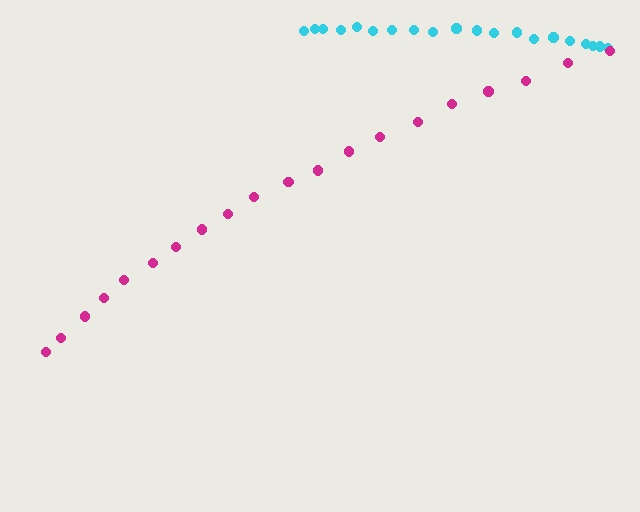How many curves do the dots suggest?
There are 2 distinct paths.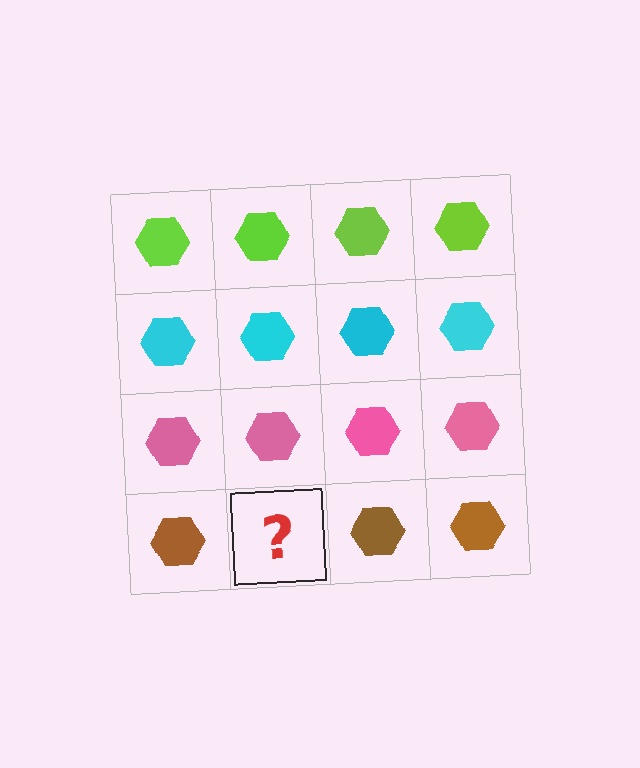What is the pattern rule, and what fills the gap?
The rule is that each row has a consistent color. The gap should be filled with a brown hexagon.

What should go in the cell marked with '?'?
The missing cell should contain a brown hexagon.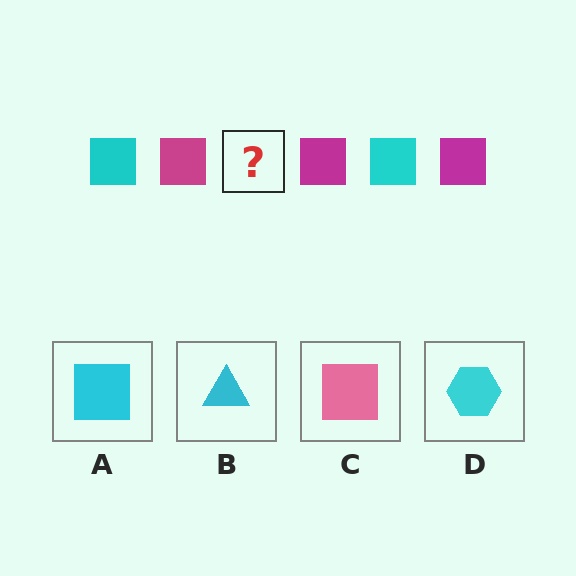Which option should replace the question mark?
Option A.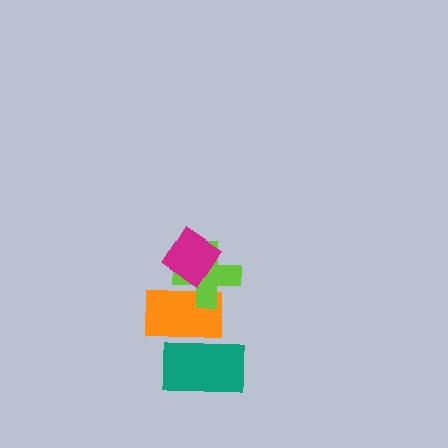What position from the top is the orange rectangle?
The orange rectangle is 3rd from the top.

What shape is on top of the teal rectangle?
The orange rectangle is on top of the teal rectangle.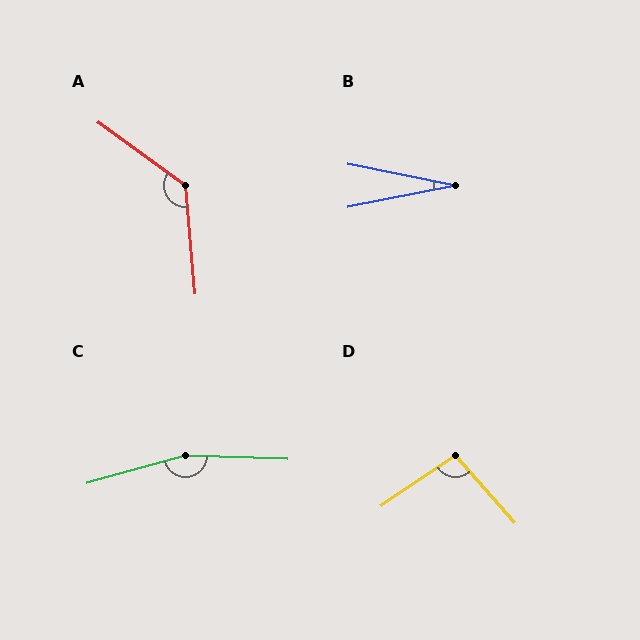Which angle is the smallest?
B, at approximately 22 degrees.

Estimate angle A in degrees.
Approximately 131 degrees.